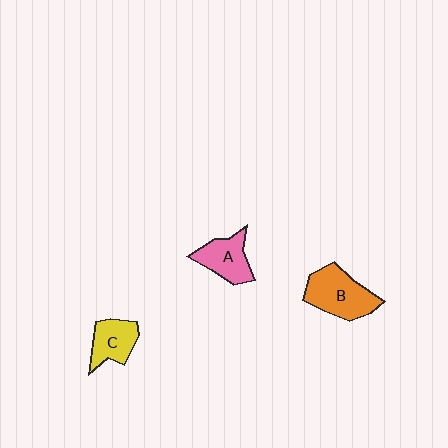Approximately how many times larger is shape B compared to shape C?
Approximately 1.5 times.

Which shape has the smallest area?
Shape C (yellow).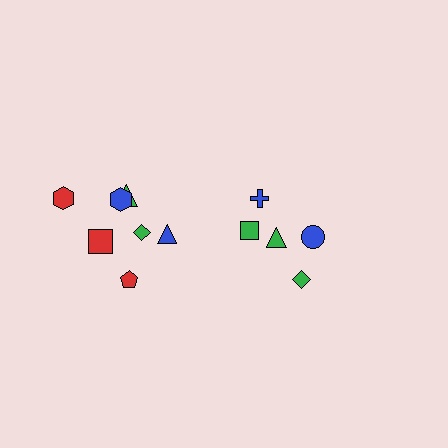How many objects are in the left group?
There are 7 objects.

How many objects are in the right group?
There are 5 objects.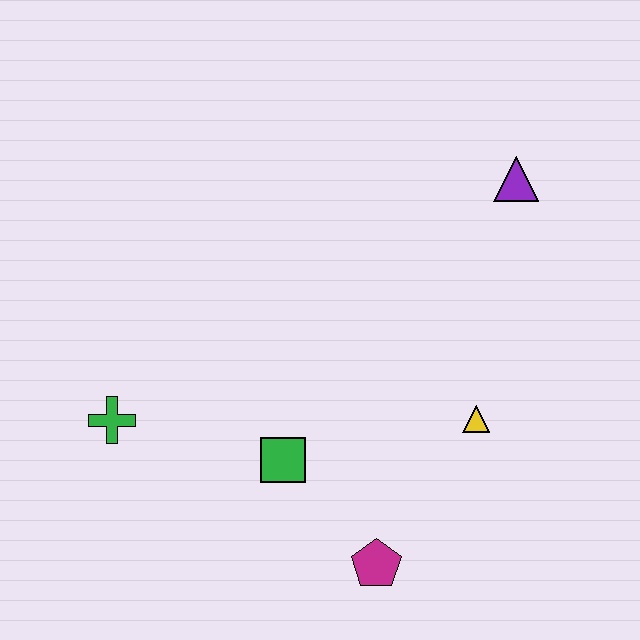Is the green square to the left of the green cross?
No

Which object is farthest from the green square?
The purple triangle is farthest from the green square.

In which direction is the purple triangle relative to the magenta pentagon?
The purple triangle is above the magenta pentagon.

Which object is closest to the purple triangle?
The yellow triangle is closest to the purple triangle.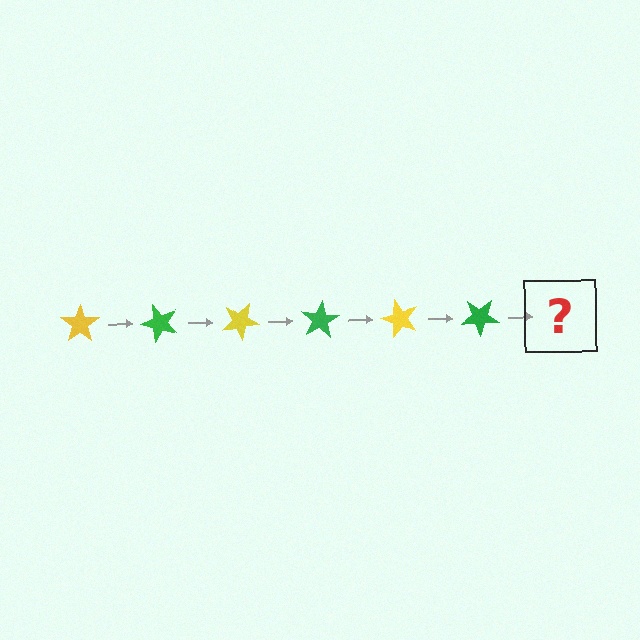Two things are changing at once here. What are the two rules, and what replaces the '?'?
The two rules are that it rotates 50 degrees each step and the color cycles through yellow and green. The '?' should be a yellow star, rotated 300 degrees from the start.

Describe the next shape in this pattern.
It should be a yellow star, rotated 300 degrees from the start.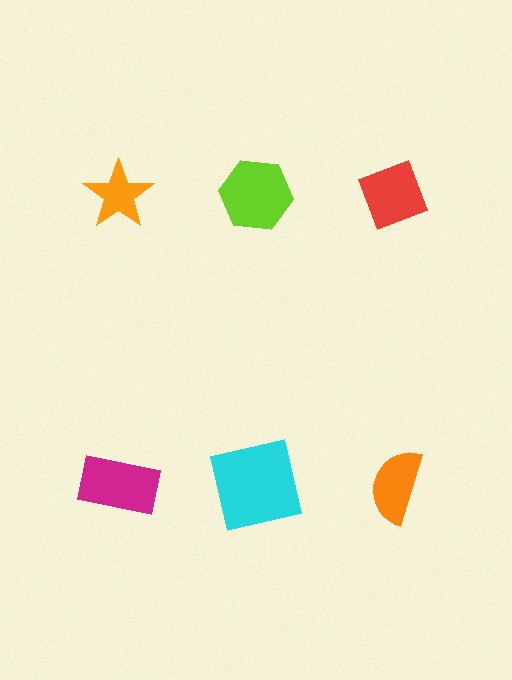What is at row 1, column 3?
A red diamond.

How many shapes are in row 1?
3 shapes.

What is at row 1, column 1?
An orange star.